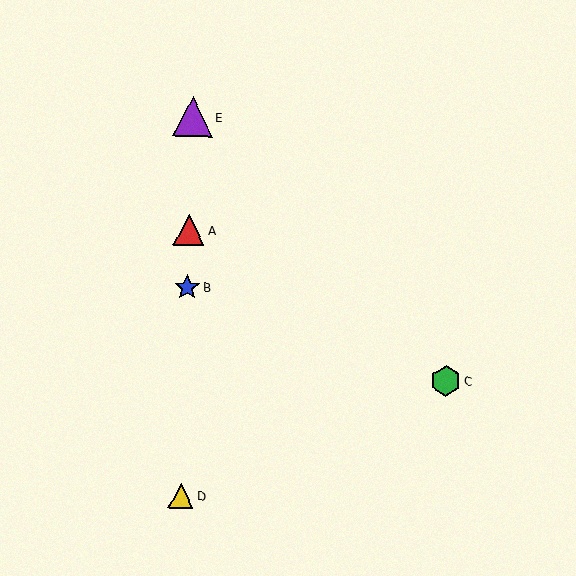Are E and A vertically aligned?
Yes, both are at x≈192.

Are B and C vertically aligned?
No, B is at x≈187 and C is at x≈446.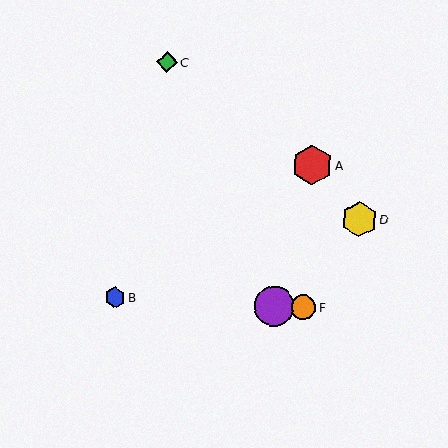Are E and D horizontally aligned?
No, E is at y≈306 and D is at y≈219.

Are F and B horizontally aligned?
Yes, both are at y≈307.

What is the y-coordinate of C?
Object C is at y≈62.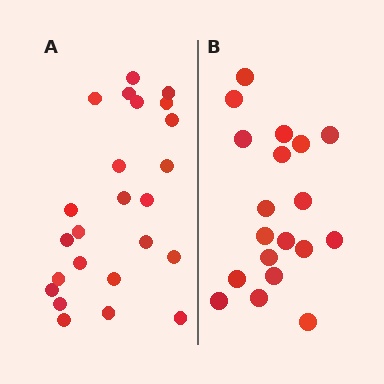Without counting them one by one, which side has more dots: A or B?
Region A (the left region) has more dots.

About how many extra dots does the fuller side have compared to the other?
Region A has about 5 more dots than region B.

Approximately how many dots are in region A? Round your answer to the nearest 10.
About 20 dots. (The exact count is 24, which rounds to 20.)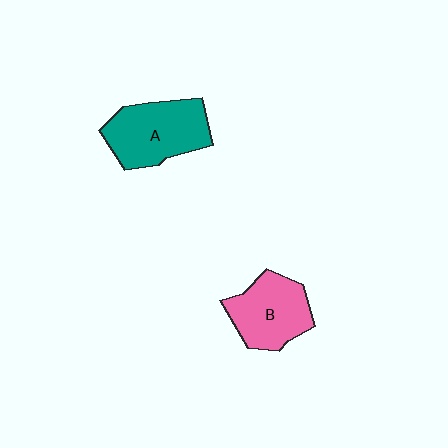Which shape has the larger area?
Shape A (teal).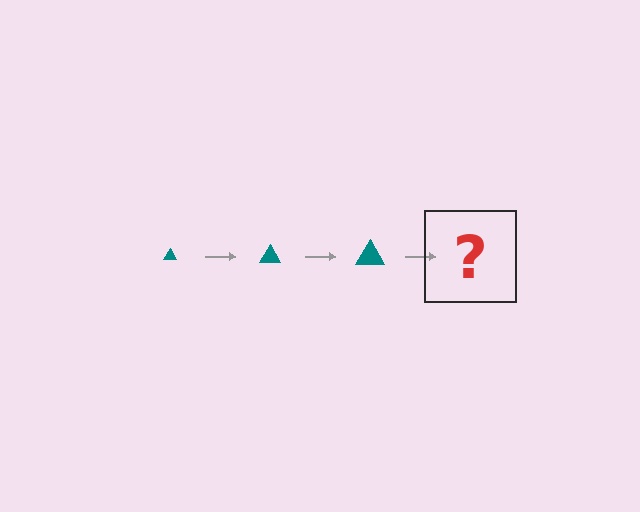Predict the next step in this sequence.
The next step is a teal triangle, larger than the previous one.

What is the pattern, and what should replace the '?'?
The pattern is that the triangle gets progressively larger each step. The '?' should be a teal triangle, larger than the previous one.